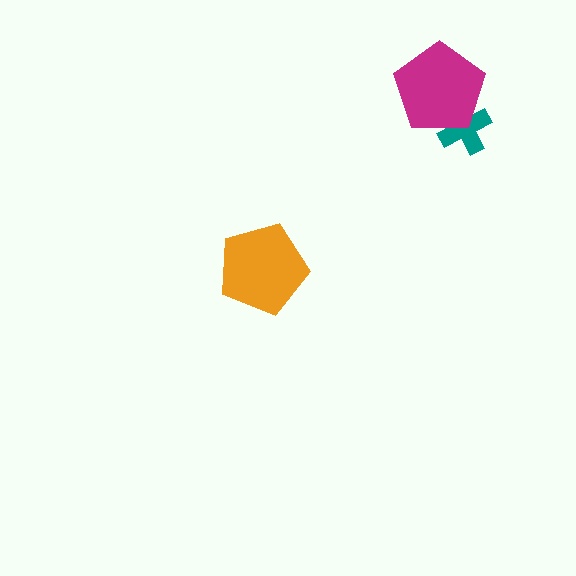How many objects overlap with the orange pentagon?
0 objects overlap with the orange pentagon.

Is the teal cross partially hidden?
Yes, it is partially covered by another shape.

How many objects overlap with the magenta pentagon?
1 object overlaps with the magenta pentagon.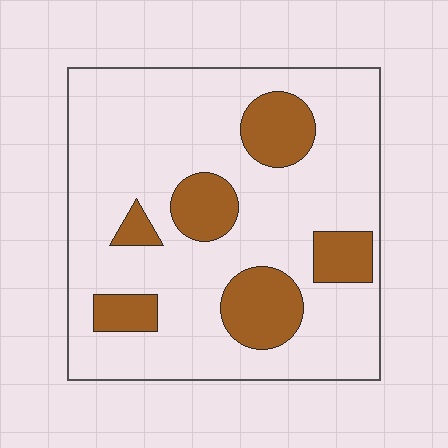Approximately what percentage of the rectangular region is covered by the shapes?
Approximately 20%.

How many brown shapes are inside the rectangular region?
6.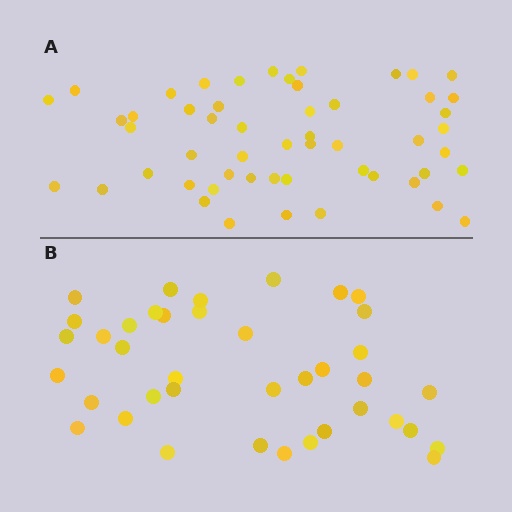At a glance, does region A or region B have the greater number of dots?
Region A (the top region) has more dots.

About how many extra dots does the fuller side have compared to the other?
Region A has approximately 15 more dots than region B.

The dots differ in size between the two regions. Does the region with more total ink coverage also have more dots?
No. Region B has more total ink coverage because its dots are larger, but region A actually contains more individual dots. Total area can be misleading — the number of items is what matters here.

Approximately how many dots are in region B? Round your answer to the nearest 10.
About 40 dots. (The exact count is 39, which rounds to 40.)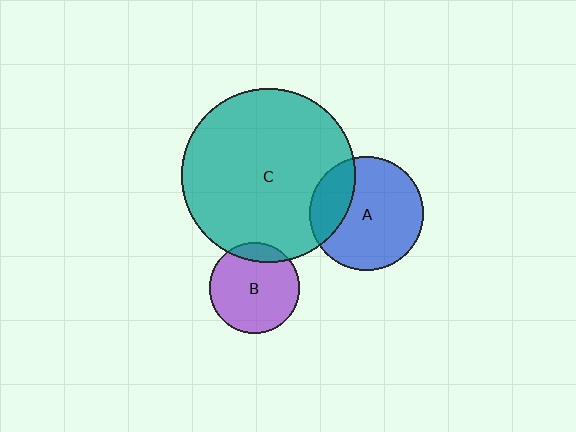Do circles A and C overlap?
Yes.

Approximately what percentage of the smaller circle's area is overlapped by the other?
Approximately 25%.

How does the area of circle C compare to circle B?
Approximately 3.7 times.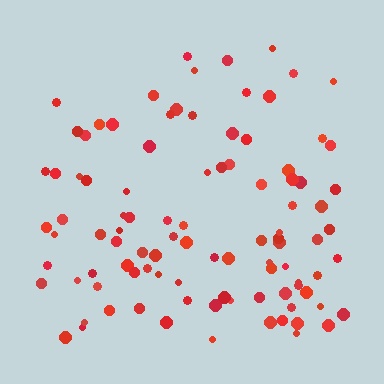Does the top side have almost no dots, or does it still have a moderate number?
Still a moderate number, just noticeably fewer than the bottom.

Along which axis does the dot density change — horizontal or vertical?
Vertical.